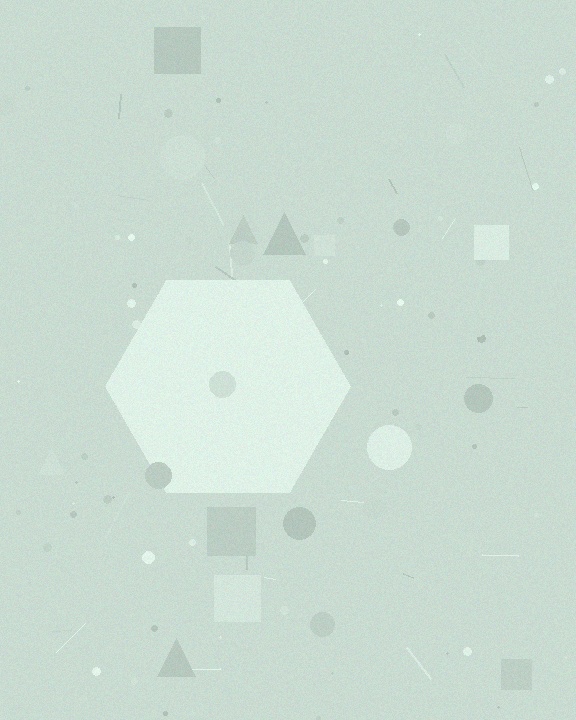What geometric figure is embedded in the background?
A hexagon is embedded in the background.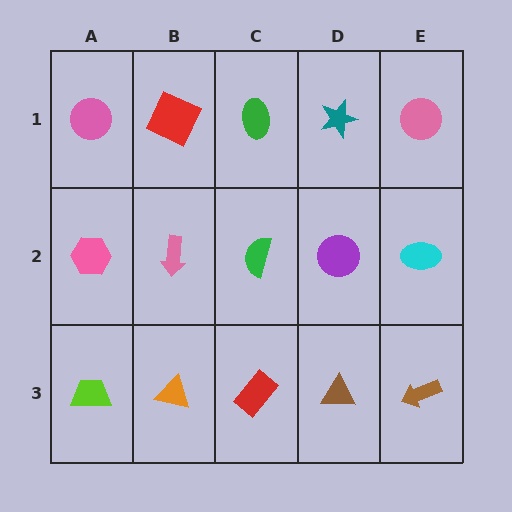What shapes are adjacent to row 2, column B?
A red square (row 1, column B), an orange triangle (row 3, column B), a pink hexagon (row 2, column A), a green semicircle (row 2, column C).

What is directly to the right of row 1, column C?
A teal star.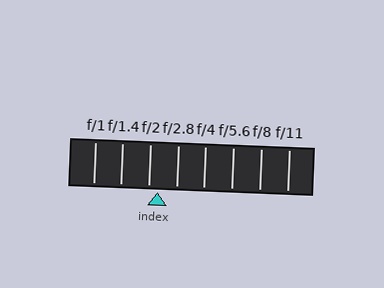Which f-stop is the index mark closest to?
The index mark is closest to f/2.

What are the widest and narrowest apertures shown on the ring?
The widest aperture shown is f/1 and the narrowest is f/11.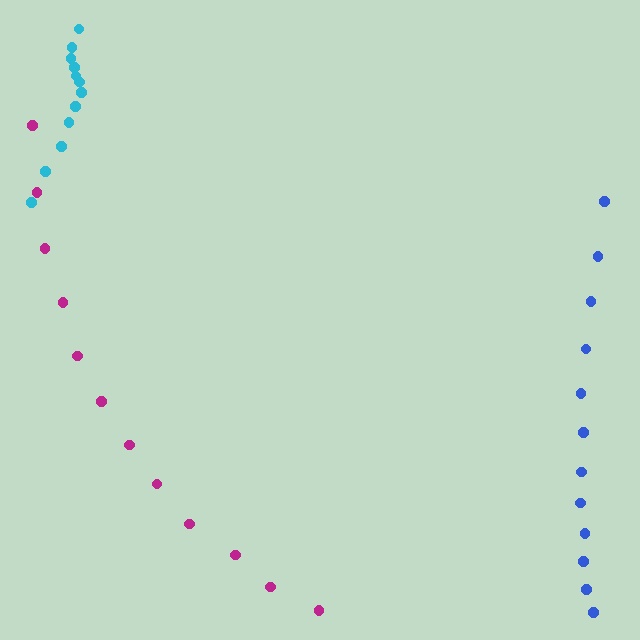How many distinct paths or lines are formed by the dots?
There are 3 distinct paths.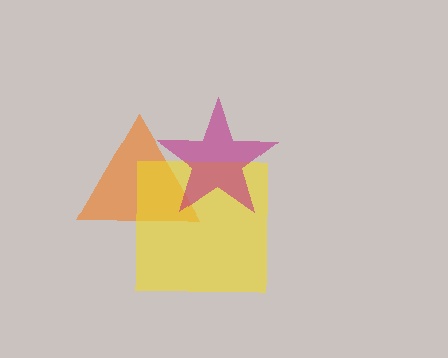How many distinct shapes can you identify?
There are 3 distinct shapes: an orange triangle, a yellow square, a magenta star.